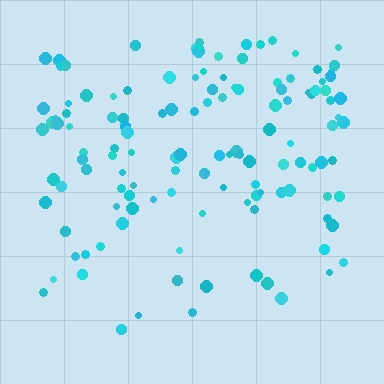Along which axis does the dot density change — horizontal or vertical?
Vertical.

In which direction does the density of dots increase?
From bottom to top, with the top side densest.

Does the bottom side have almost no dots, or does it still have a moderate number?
Still a moderate number, just noticeably fewer than the top.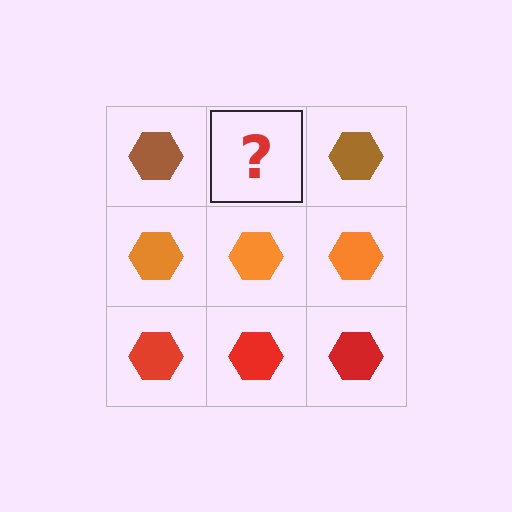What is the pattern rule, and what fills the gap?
The rule is that each row has a consistent color. The gap should be filled with a brown hexagon.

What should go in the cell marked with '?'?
The missing cell should contain a brown hexagon.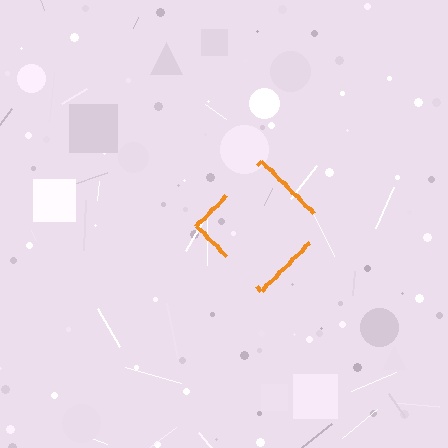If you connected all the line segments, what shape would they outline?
They would outline a diamond.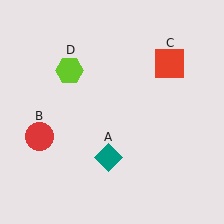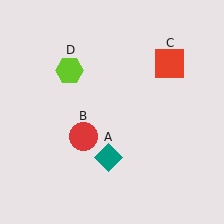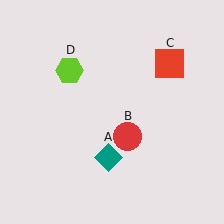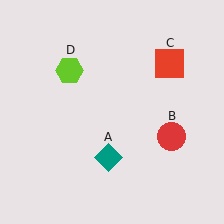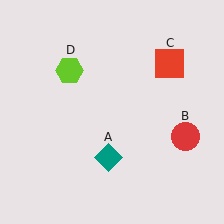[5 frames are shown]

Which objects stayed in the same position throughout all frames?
Teal diamond (object A) and red square (object C) and lime hexagon (object D) remained stationary.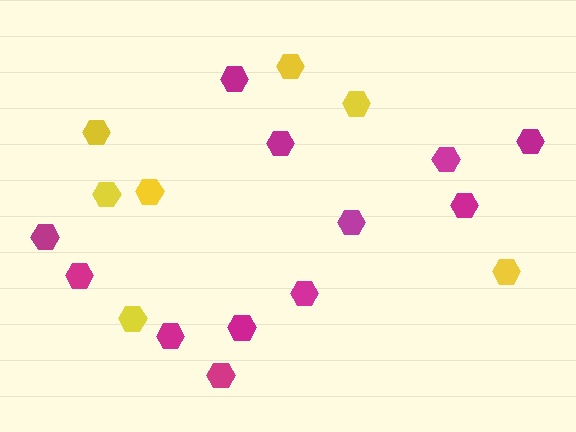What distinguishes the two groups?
There are 2 groups: one group of magenta hexagons (12) and one group of yellow hexagons (7).